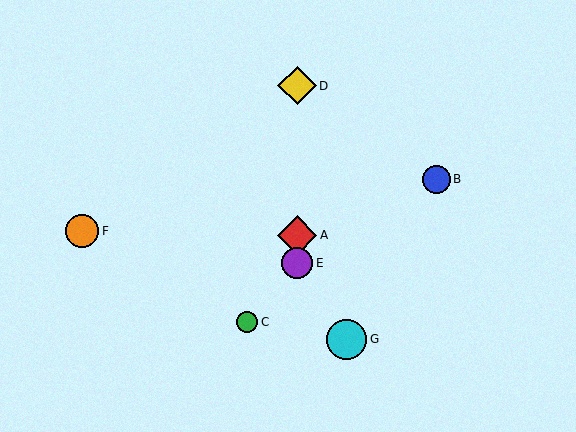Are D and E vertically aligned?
Yes, both are at x≈297.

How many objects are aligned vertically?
3 objects (A, D, E) are aligned vertically.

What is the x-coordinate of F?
Object F is at x≈82.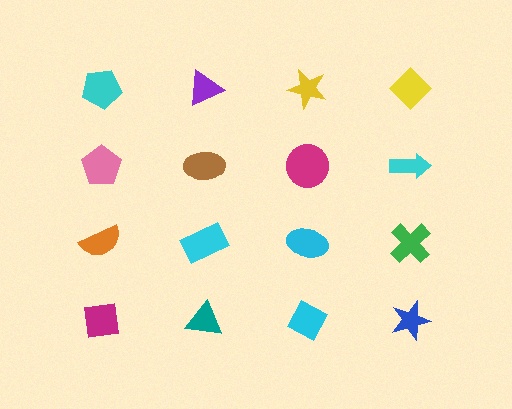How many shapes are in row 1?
4 shapes.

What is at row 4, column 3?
A cyan diamond.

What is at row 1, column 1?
A cyan pentagon.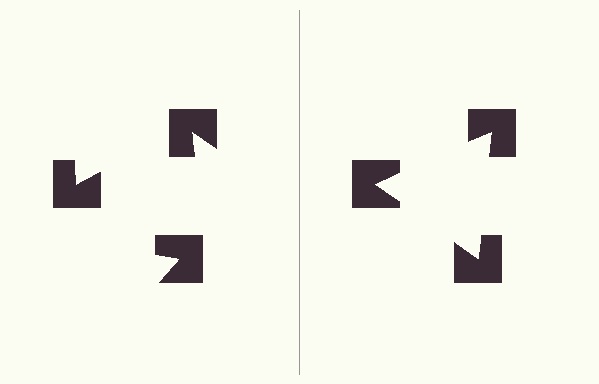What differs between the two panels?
The notched squares are positioned identically on both sides; only the wedge orientations differ. On the right they align to a triangle; on the left they are misaligned.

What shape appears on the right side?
An illusory triangle.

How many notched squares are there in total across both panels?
6 — 3 on each side.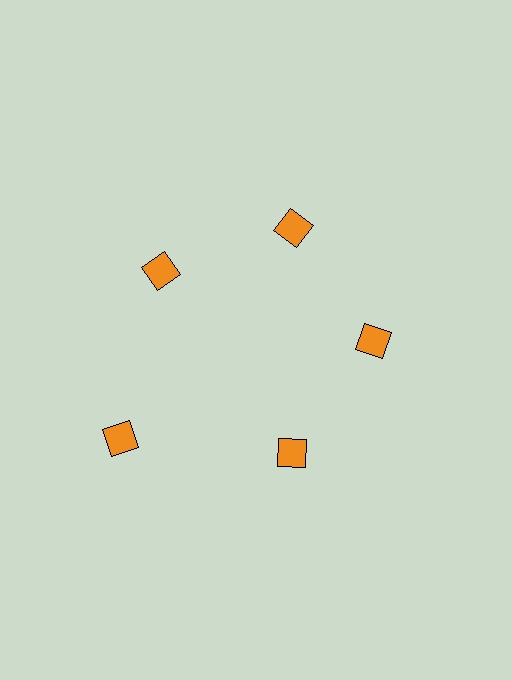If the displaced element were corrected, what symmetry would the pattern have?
It would have 5-fold rotational symmetry — the pattern would map onto itself every 72 degrees.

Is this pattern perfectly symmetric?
No. The 5 orange diamonds are arranged in a ring, but one element near the 8 o'clock position is pushed outward from the center, breaking the 5-fold rotational symmetry.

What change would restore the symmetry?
The symmetry would be restored by moving it inward, back onto the ring so that all 5 diamonds sit at equal angles and equal distance from the center.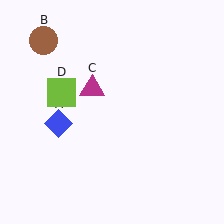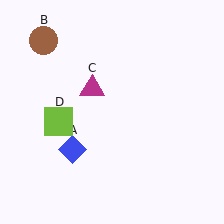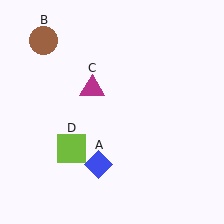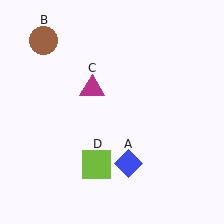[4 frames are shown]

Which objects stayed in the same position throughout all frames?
Brown circle (object B) and magenta triangle (object C) remained stationary.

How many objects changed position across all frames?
2 objects changed position: blue diamond (object A), lime square (object D).